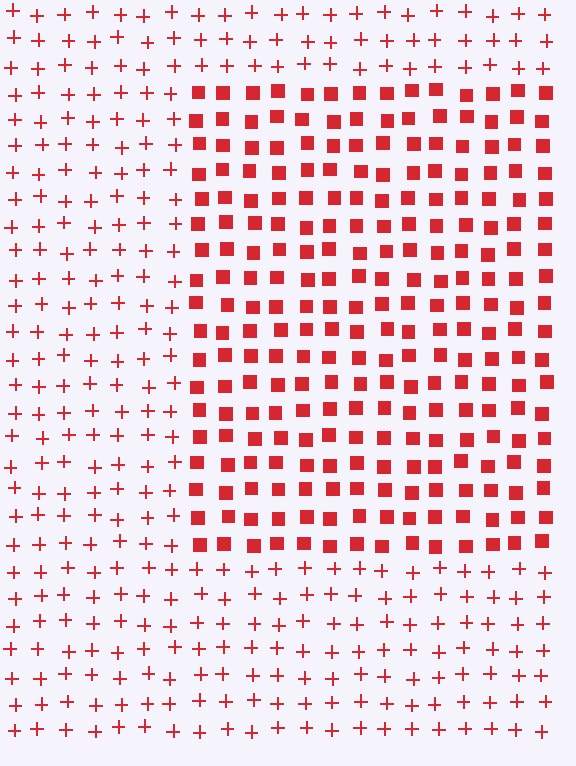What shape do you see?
I see a rectangle.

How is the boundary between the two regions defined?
The boundary is defined by a change in element shape: squares inside vs. plus signs outside. All elements share the same color and spacing.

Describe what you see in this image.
The image is filled with small red elements arranged in a uniform grid. A rectangle-shaped region contains squares, while the surrounding area contains plus signs. The boundary is defined purely by the change in element shape.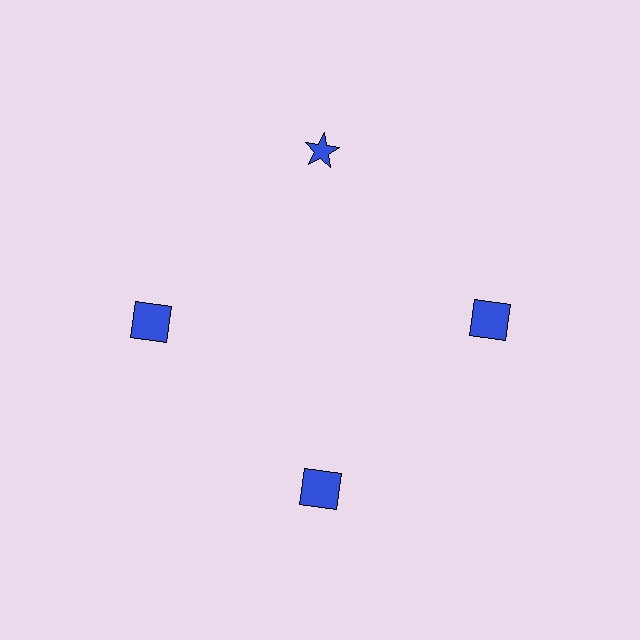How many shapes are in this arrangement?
There are 4 shapes arranged in a ring pattern.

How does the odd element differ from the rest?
It has a different shape: star instead of square.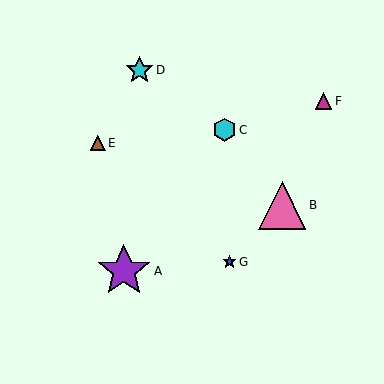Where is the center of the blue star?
The center of the blue star is at (229, 262).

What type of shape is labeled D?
Shape D is a cyan star.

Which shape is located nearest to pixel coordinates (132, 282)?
The purple star (labeled A) at (124, 271) is nearest to that location.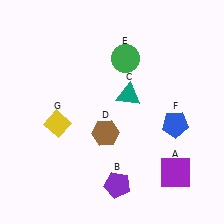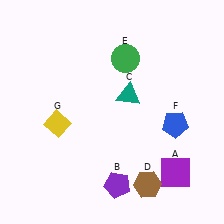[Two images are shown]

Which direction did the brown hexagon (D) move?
The brown hexagon (D) moved down.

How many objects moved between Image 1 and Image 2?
1 object moved between the two images.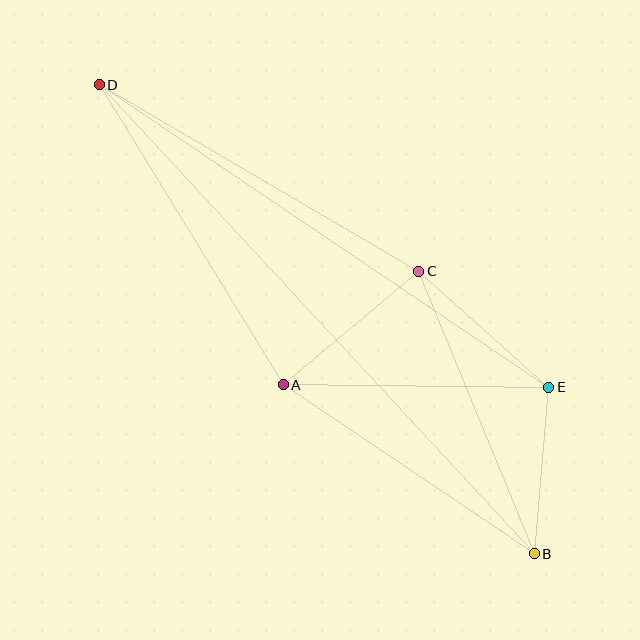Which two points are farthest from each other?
Points B and D are farthest from each other.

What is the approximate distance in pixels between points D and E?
The distance between D and E is approximately 541 pixels.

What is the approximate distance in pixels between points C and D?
The distance between C and D is approximately 370 pixels.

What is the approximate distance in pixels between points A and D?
The distance between A and D is approximately 352 pixels.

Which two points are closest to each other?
Points B and E are closest to each other.